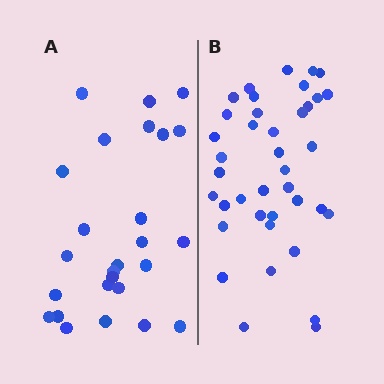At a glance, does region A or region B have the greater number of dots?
Region B (the right region) has more dots.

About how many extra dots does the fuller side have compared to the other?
Region B has approximately 15 more dots than region A.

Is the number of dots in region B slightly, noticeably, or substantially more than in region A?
Region B has substantially more. The ratio is roughly 1.5 to 1.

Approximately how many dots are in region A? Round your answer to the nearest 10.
About 30 dots. (The exact count is 26, which rounds to 30.)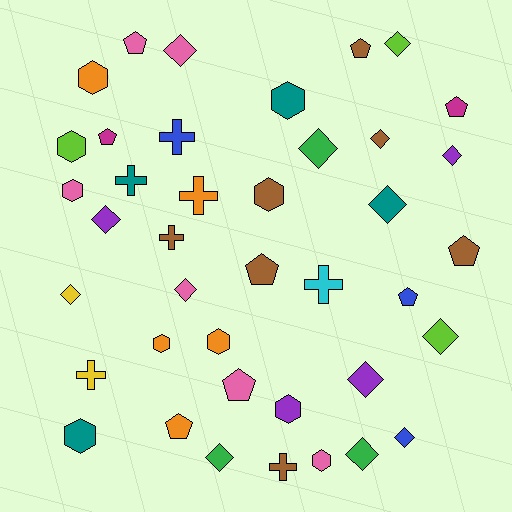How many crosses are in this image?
There are 7 crosses.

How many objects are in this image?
There are 40 objects.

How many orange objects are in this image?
There are 5 orange objects.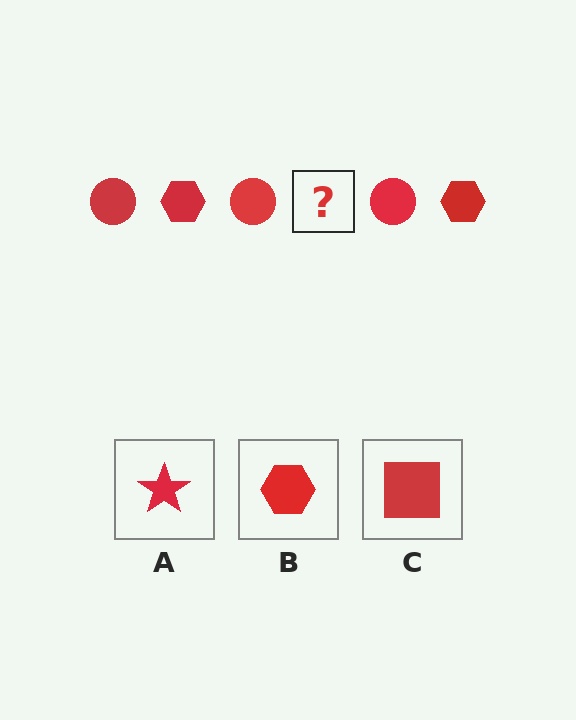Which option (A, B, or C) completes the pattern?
B.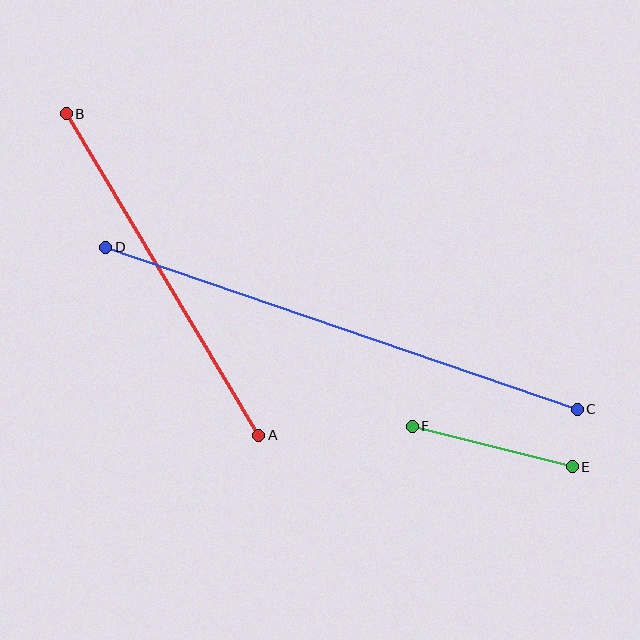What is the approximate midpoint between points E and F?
The midpoint is at approximately (492, 447) pixels.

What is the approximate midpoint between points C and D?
The midpoint is at approximately (341, 328) pixels.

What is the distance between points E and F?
The distance is approximately 165 pixels.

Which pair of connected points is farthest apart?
Points C and D are farthest apart.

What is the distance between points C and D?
The distance is approximately 498 pixels.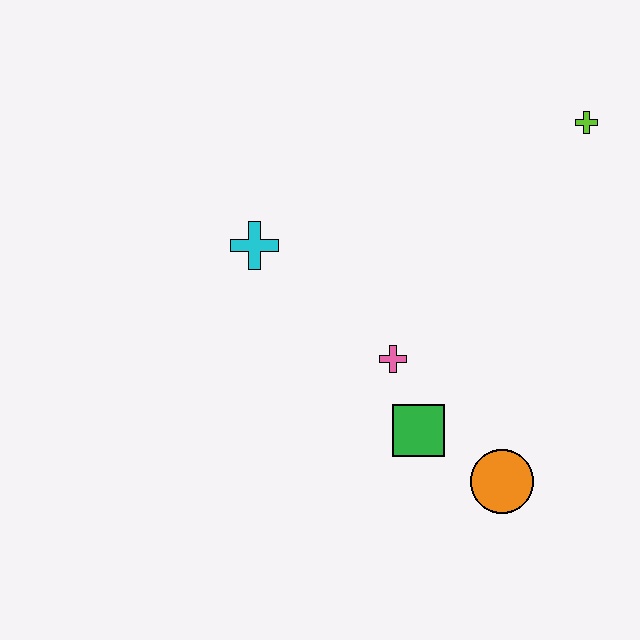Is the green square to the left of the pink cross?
No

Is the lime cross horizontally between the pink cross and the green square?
No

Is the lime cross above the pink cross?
Yes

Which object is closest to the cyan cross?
The pink cross is closest to the cyan cross.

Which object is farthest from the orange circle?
The lime cross is farthest from the orange circle.